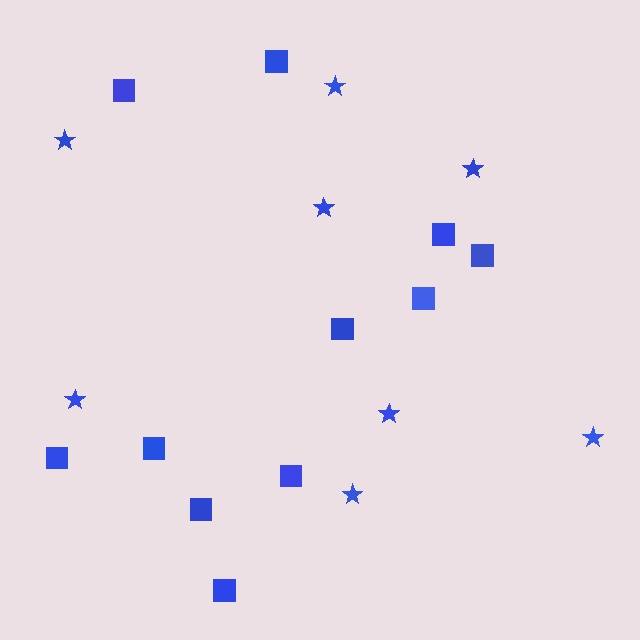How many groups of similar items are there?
There are 2 groups: one group of squares (11) and one group of stars (8).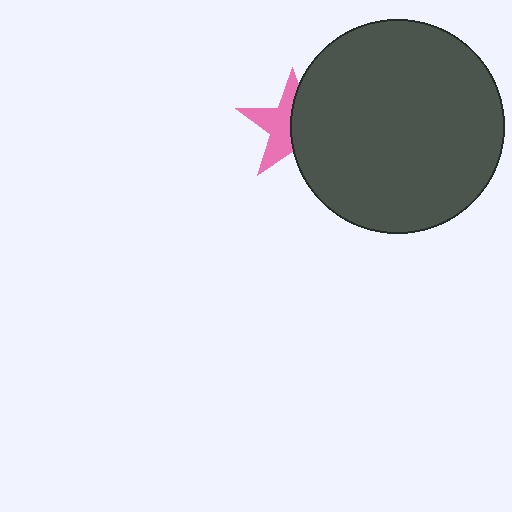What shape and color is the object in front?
The object in front is a dark gray circle.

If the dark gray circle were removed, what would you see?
You would see the complete pink star.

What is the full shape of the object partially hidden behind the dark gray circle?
The partially hidden object is a pink star.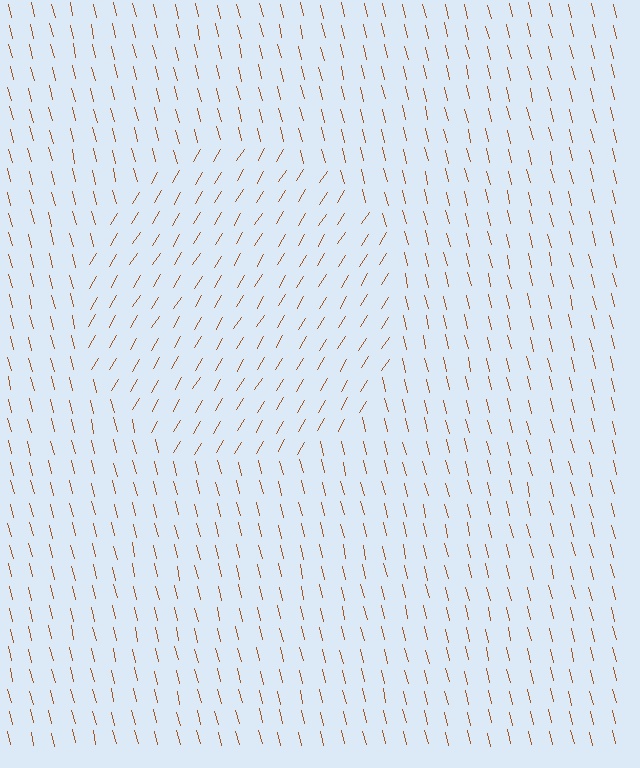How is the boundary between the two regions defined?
The boundary is defined purely by a change in line orientation (approximately 45 degrees difference). All lines are the same color and thickness.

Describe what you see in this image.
The image is filled with small brown line segments. A circle region in the image has lines oriented differently from the surrounding lines, creating a visible texture boundary.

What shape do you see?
I see a circle.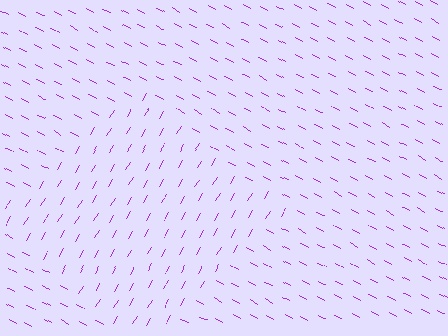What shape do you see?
I see a diamond.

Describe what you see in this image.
The image is filled with small purple line segments. A diamond region in the image has lines oriented differently from the surrounding lines, creating a visible texture boundary.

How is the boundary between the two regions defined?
The boundary is defined purely by a change in line orientation (approximately 87 degrees difference). All lines are the same color and thickness.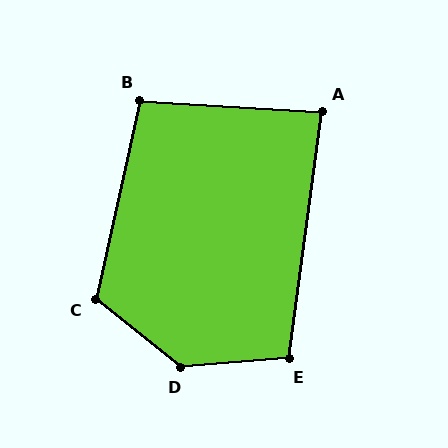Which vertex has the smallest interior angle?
A, at approximately 86 degrees.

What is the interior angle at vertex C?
Approximately 116 degrees (obtuse).